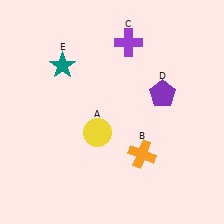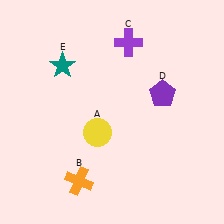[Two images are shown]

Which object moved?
The orange cross (B) moved left.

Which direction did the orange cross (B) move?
The orange cross (B) moved left.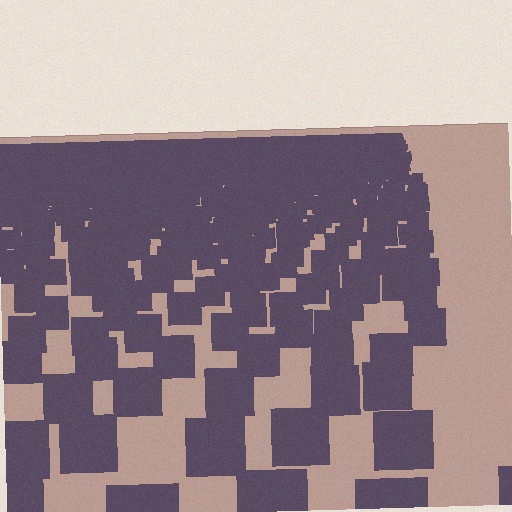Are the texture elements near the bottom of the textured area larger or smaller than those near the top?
Larger. Near the bottom, elements are closer to the viewer and appear at a bigger on-screen size.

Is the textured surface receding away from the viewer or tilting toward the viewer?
The surface is receding away from the viewer. Texture elements get smaller and denser toward the top.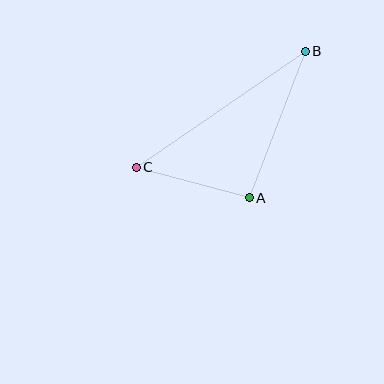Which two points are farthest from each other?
Points B and C are farthest from each other.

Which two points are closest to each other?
Points A and C are closest to each other.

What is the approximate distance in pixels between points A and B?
The distance between A and B is approximately 157 pixels.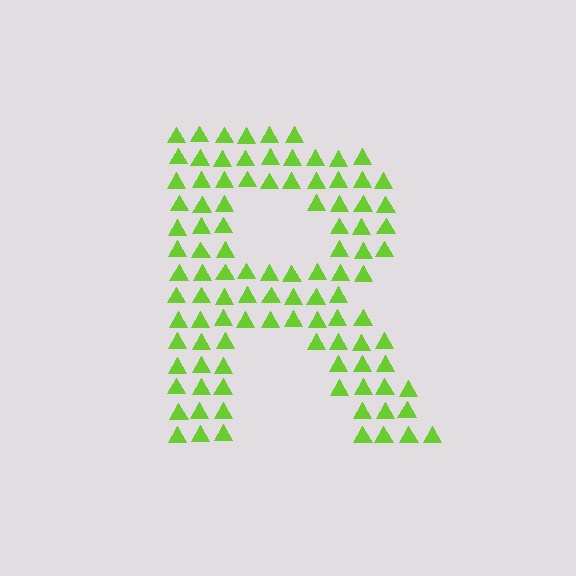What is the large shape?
The large shape is the letter R.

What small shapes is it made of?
It is made of small triangles.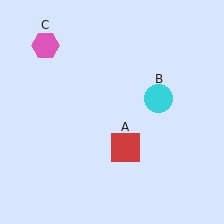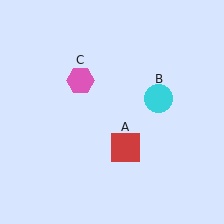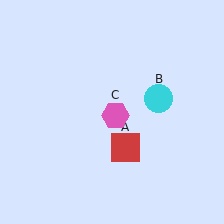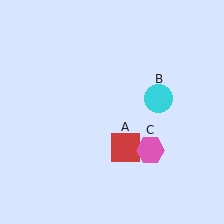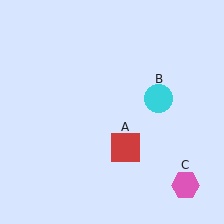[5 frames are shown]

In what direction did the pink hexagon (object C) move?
The pink hexagon (object C) moved down and to the right.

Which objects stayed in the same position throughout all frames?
Red square (object A) and cyan circle (object B) remained stationary.